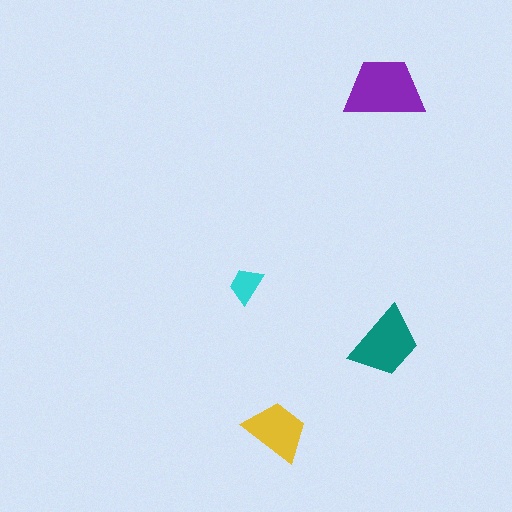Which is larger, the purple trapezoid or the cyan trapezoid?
The purple one.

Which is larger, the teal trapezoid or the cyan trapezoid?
The teal one.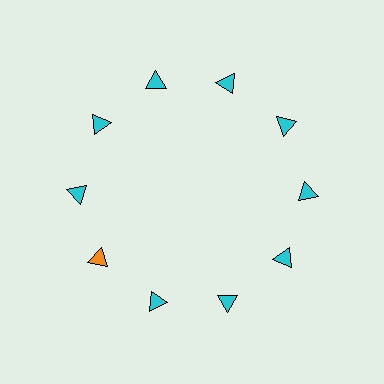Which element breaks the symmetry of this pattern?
The orange triangle at roughly the 8 o'clock position breaks the symmetry. All other shapes are cyan triangles.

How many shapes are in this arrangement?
There are 10 shapes arranged in a ring pattern.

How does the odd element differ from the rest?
It has a different color: orange instead of cyan.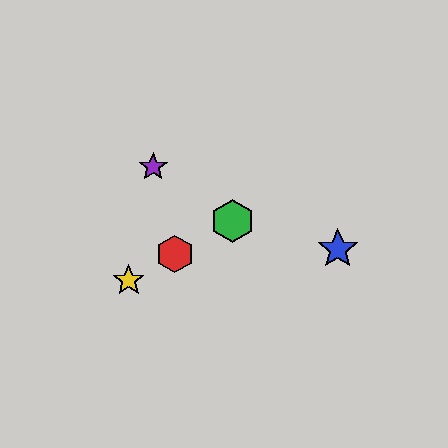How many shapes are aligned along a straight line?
3 shapes (the red hexagon, the green hexagon, the yellow star) are aligned along a straight line.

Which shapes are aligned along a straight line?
The red hexagon, the green hexagon, the yellow star are aligned along a straight line.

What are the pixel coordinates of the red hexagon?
The red hexagon is at (175, 254).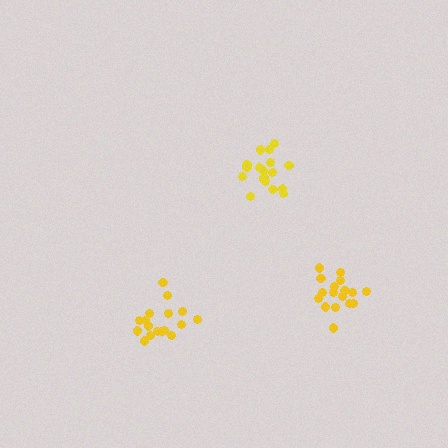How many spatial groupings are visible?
There are 3 spatial groupings.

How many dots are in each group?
Group 1: 17 dots, Group 2: 17 dots, Group 3: 18 dots (52 total).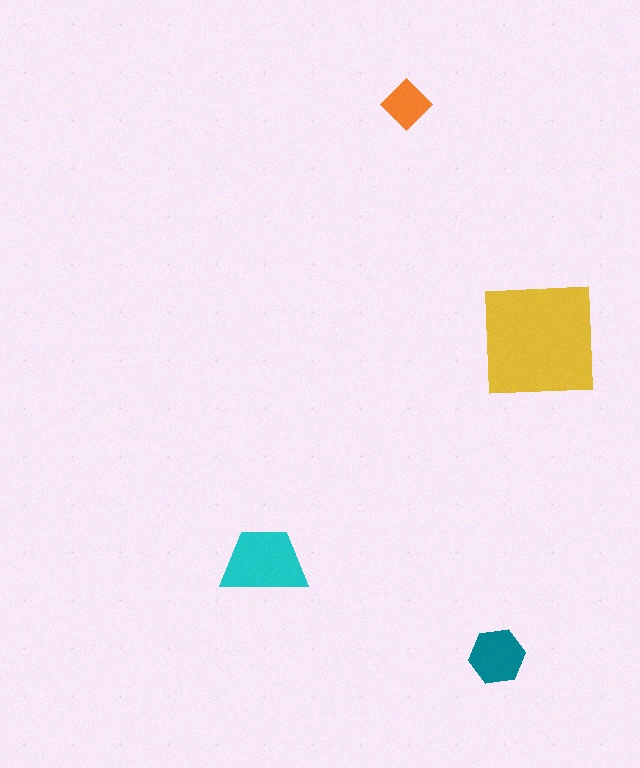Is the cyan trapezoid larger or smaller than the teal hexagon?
Larger.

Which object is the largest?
The yellow square.